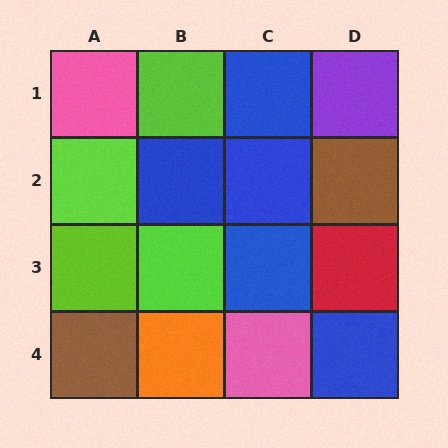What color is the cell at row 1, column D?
Purple.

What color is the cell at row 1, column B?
Lime.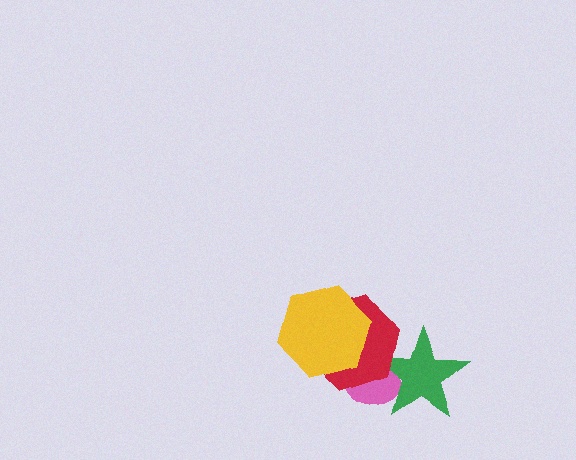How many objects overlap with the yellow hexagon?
1 object overlaps with the yellow hexagon.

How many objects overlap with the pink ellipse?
2 objects overlap with the pink ellipse.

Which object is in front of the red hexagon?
The yellow hexagon is in front of the red hexagon.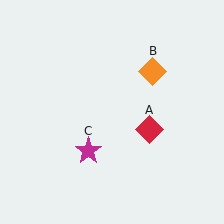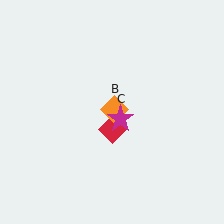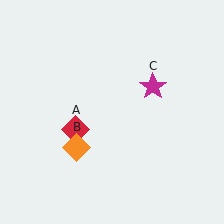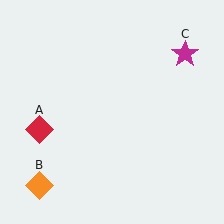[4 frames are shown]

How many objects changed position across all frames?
3 objects changed position: red diamond (object A), orange diamond (object B), magenta star (object C).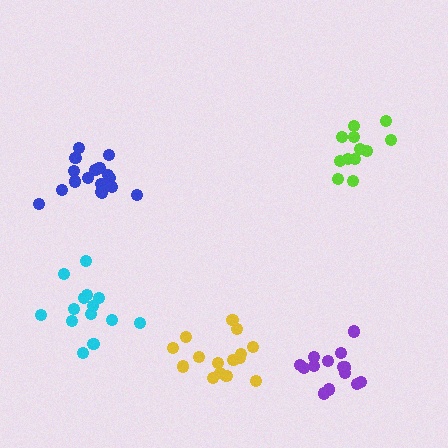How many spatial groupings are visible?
There are 5 spatial groupings.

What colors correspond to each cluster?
The clusters are colored: cyan, yellow, blue, lime, purple.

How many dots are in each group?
Group 1: 14 dots, Group 2: 15 dots, Group 3: 17 dots, Group 4: 12 dots, Group 5: 15 dots (73 total).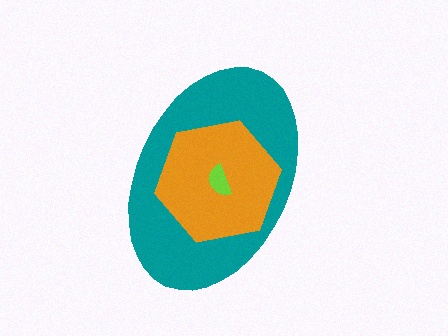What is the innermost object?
The lime semicircle.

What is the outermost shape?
The teal ellipse.